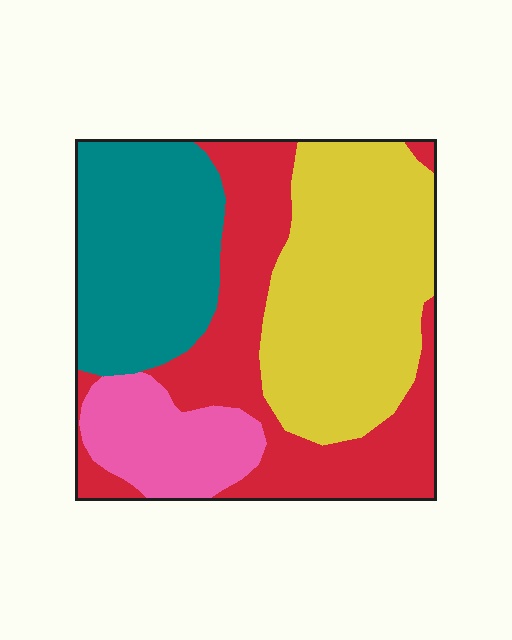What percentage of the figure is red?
Red takes up about one third (1/3) of the figure.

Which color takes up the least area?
Pink, at roughly 15%.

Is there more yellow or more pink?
Yellow.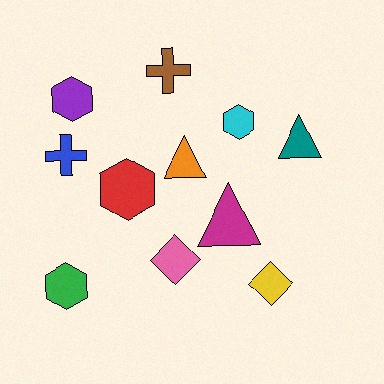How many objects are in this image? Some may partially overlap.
There are 11 objects.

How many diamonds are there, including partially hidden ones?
There are 2 diamonds.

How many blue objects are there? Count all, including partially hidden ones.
There is 1 blue object.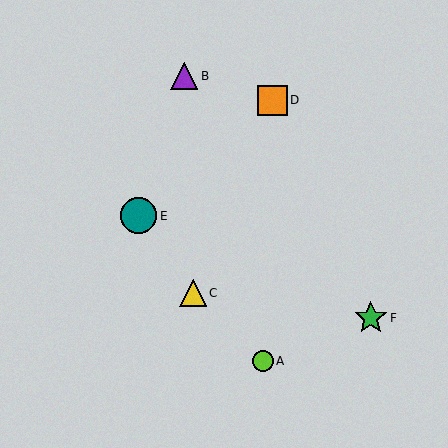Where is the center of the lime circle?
The center of the lime circle is at (263, 361).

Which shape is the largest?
The teal circle (labeled E) is the largest.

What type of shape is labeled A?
Shape A is a lime circle.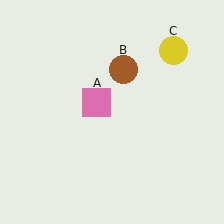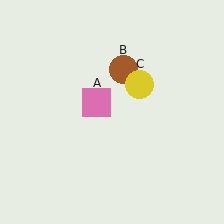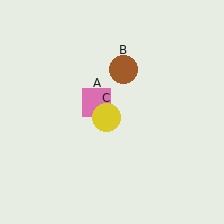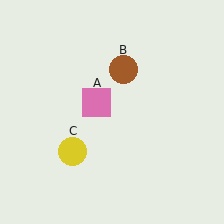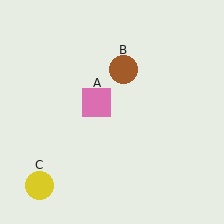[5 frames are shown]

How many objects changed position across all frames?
1 object changed position: yellow circle (object C).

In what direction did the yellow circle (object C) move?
The yellow circle (object C) moved down and to the left.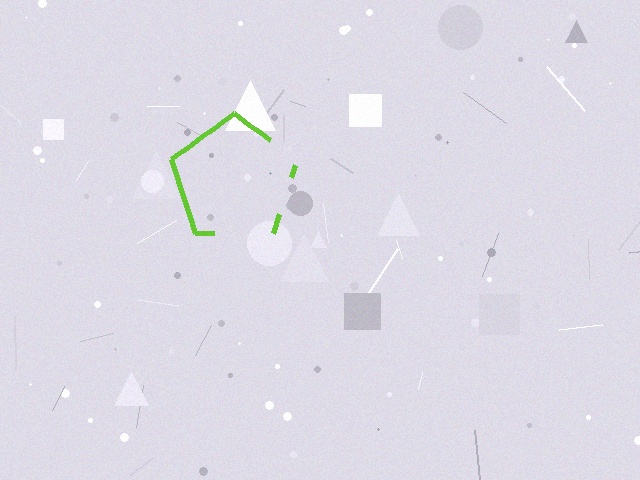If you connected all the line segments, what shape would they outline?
They would outline a pentagon.